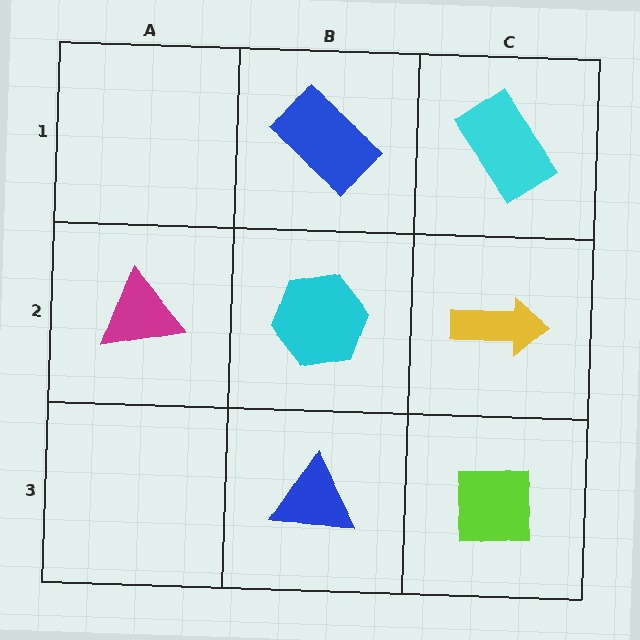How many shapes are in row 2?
3 shapes.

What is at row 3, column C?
A lime square.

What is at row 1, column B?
A blue rectangle.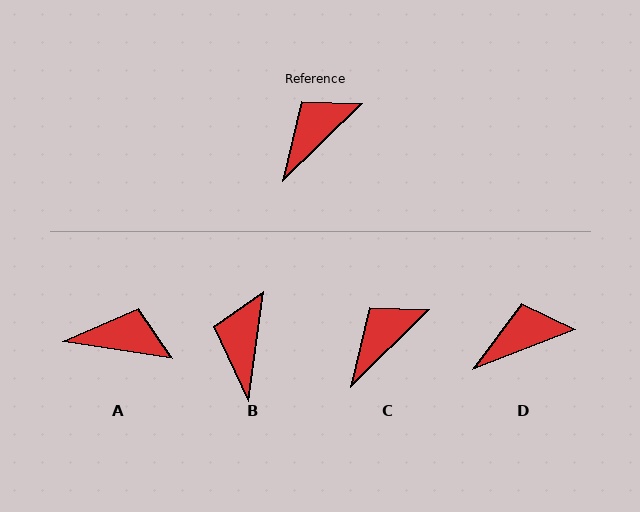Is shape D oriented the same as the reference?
No, it is off by about 23 degrees.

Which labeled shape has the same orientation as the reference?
C.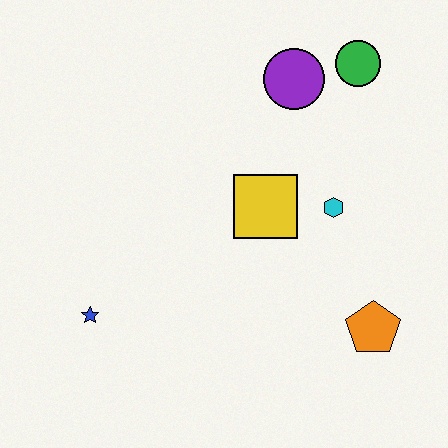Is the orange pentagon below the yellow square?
Yes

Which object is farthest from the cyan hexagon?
The blue star is farthest from the cyan hexagon.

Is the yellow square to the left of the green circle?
Yes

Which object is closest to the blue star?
The yellow square is closest to the blue star.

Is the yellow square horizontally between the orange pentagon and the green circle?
No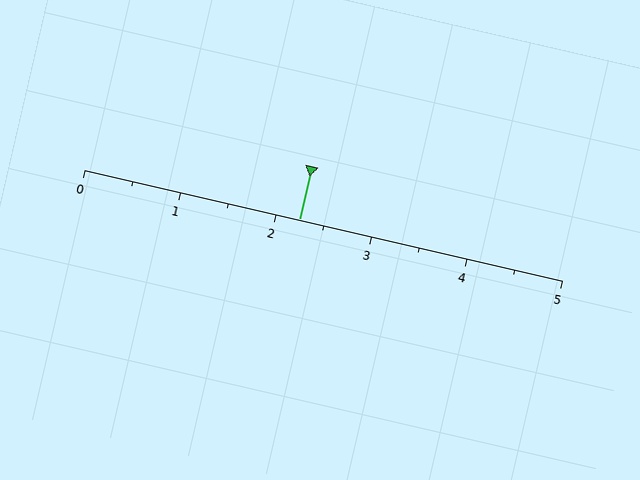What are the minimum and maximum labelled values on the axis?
The axis runs from 0 to 5.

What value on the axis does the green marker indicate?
The marker indicates approximately 2.2.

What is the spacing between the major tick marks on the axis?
The major ticks are spaced 1 apart.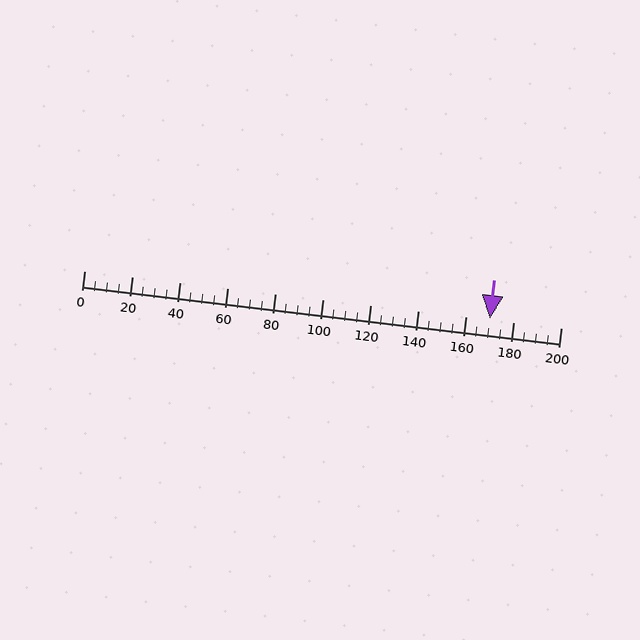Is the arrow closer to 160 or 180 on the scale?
The arrow is closer to 180.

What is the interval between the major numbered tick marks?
The major tick marks are spaced 20 units apart.